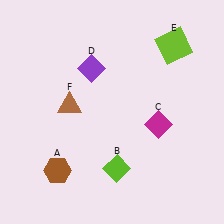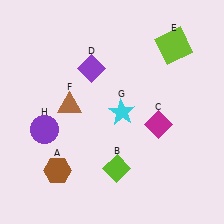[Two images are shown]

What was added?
A cyan star (G), a purple circle (H) were added in Image 2.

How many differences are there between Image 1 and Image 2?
There are 2 differences between the two images.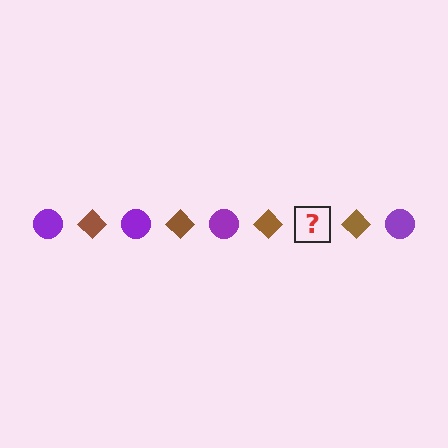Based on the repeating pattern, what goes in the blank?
The blank should be a purple circle.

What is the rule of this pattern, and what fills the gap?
The rule is that the pattern alternates between purple circle and brown diamond. The gap should be filled with a purple circle.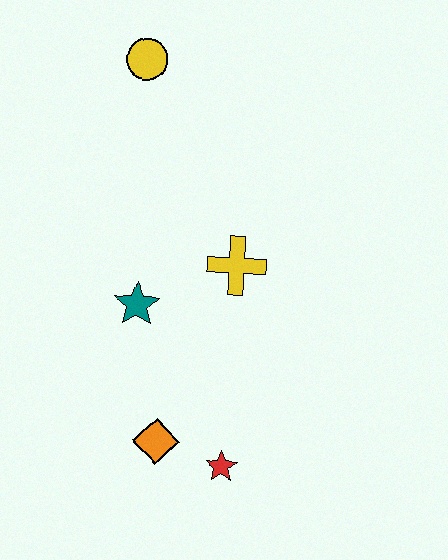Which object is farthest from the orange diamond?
The yellow circle is farthest from the orange diamond.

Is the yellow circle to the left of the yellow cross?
Yes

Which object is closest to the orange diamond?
The red star is closest to the orange diamond.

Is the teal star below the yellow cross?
Yes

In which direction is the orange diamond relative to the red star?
The orange diamond is to the left of the red star.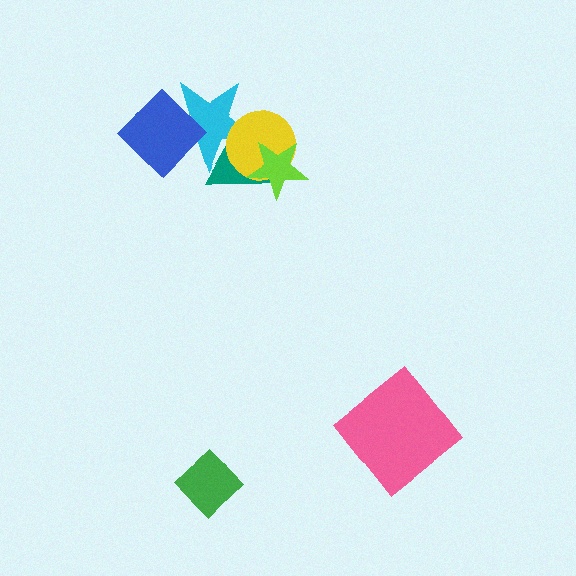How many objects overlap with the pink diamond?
0 objects overlap with the pink diamond.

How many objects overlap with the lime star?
2 objects overlap with the lime star.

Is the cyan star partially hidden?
Yes, it is partially covered by another shape.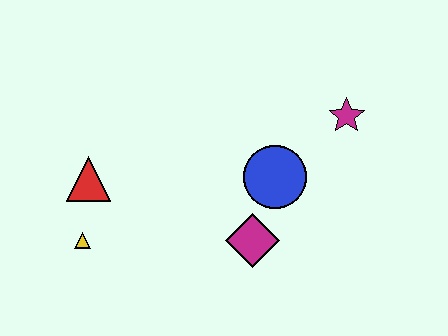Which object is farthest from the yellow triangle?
The magenta star is farthest from the yellow triangle.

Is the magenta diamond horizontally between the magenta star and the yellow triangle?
Yes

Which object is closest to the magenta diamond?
The blue circle is closest to the magenta diamond.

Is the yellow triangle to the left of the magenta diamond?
Yes